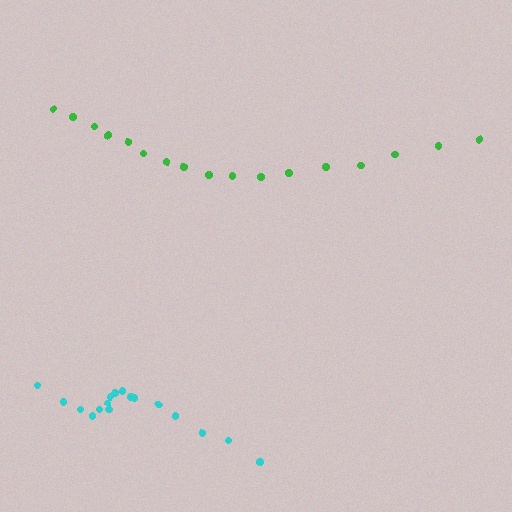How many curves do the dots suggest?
There are 2 distinct paths.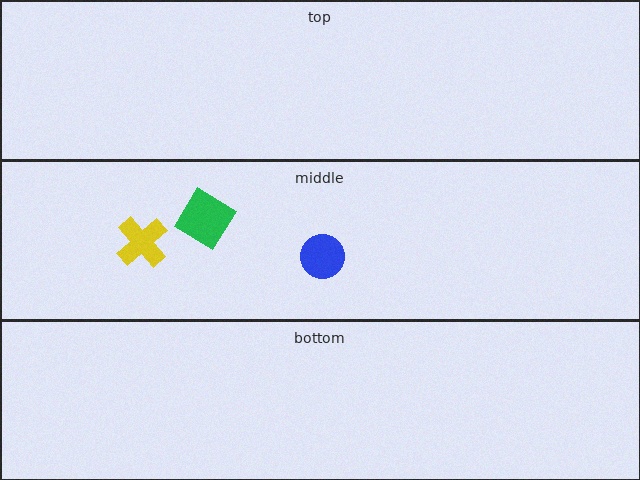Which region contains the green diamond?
The middle region.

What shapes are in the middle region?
The yellow cross, the blue circle, the green diamond.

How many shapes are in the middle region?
3.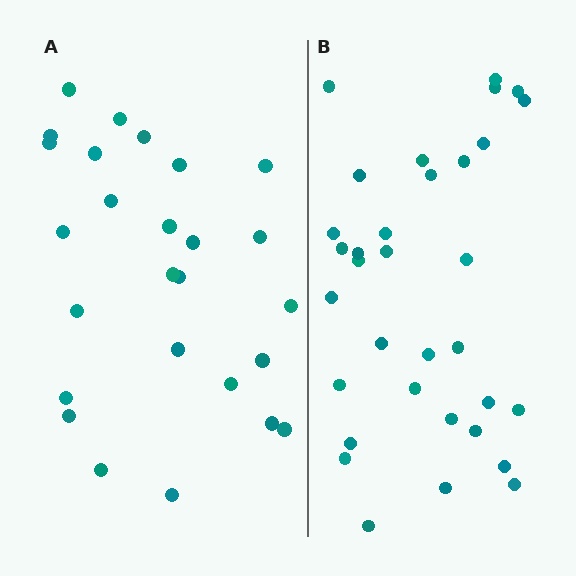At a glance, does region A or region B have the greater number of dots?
Region B (the right region) has more dots.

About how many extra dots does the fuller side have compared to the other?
Region B has roughly 8 or so more dots than region A.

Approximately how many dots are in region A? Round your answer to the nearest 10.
About 30 dots. (The exact count is 26, which rounds to 30.)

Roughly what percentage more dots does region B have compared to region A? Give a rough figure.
About 25% more.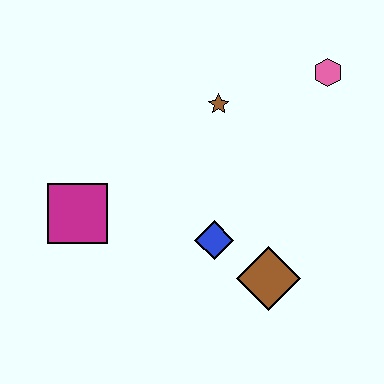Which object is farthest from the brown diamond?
The pink hexagon is farthest from the brown diamond.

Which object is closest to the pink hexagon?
The brown star is closest to the pink hexagon.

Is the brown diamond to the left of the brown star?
No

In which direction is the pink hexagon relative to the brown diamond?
The pink hexagon is above the brown diamond.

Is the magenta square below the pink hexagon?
Yes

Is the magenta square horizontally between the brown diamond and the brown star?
No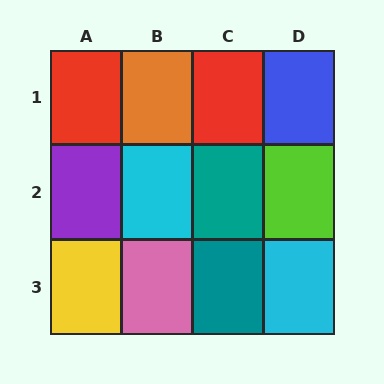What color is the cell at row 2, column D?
Lime.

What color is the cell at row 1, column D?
Blue.